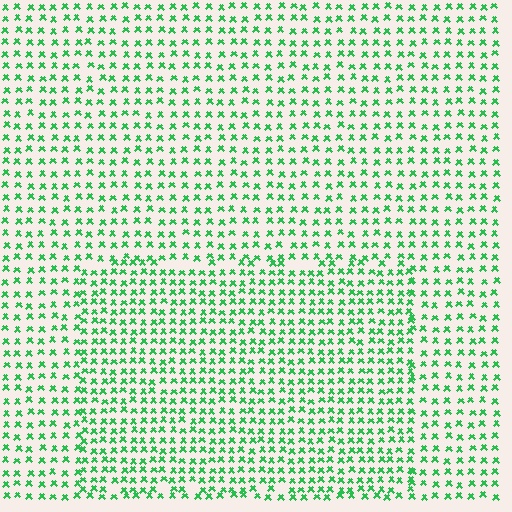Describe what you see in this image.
The image contains small green elements arranged at two different densities. A rectangle-shaped region is visible where the elements are more densely packed than the surrounding area.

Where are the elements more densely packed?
The elements are more densely packed inside the rectangle boundary.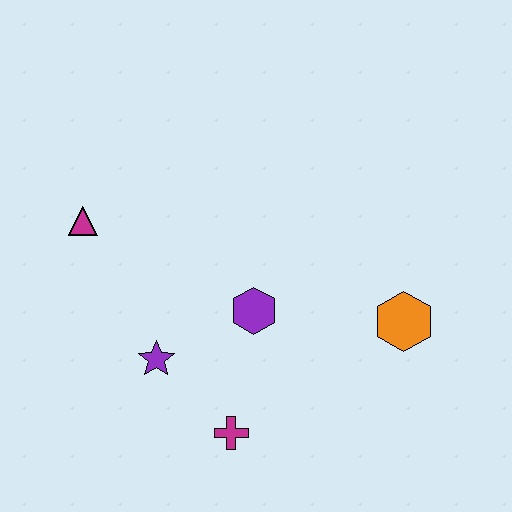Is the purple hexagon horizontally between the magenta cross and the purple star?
No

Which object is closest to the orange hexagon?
The purple hexagon is closest to the orange hexagon.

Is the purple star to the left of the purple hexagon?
Yes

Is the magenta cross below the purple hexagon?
Yes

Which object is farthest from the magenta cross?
The magenta triangle is farthest from the magenta cross.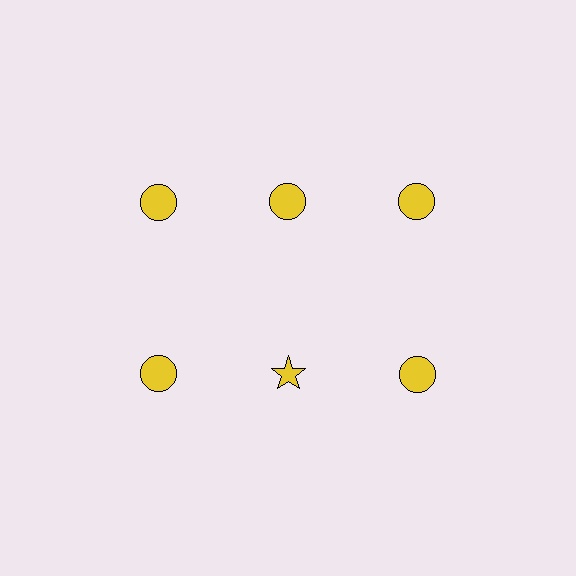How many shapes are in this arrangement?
There are 6 shapes arranged in a grid pattern.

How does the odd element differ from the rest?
It has a different shape: star instead of circle.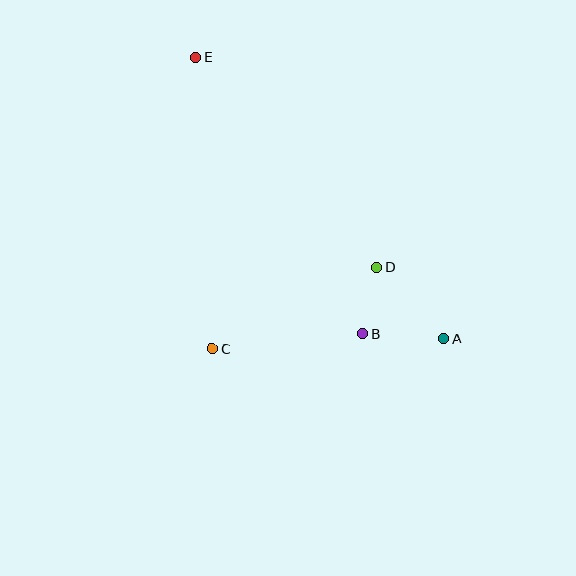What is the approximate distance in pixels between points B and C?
The distance between B and C is approximately 152 pixels.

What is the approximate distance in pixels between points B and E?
The distance between B and E is approximately 324 pixels.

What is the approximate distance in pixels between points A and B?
The distance between A and B is approximately 81 pixels.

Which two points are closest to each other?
Points B and D are closest to each other.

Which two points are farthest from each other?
Points A and E are farthest from each other.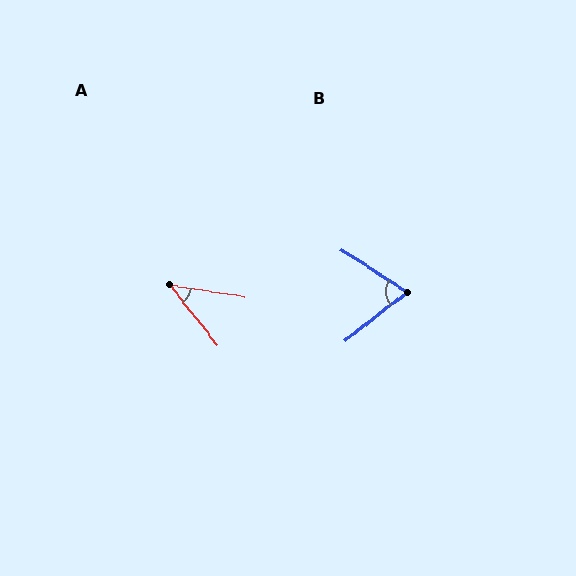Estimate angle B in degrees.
Approximately 71 degrees.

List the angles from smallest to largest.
A (43°), B (71°).